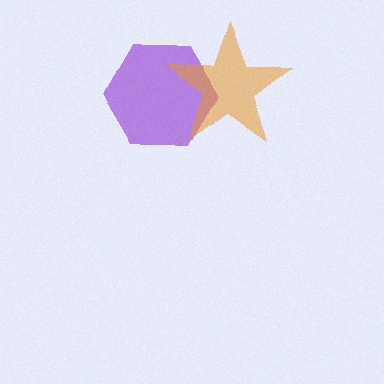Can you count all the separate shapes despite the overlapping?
Yes, there are 2 separate shapes.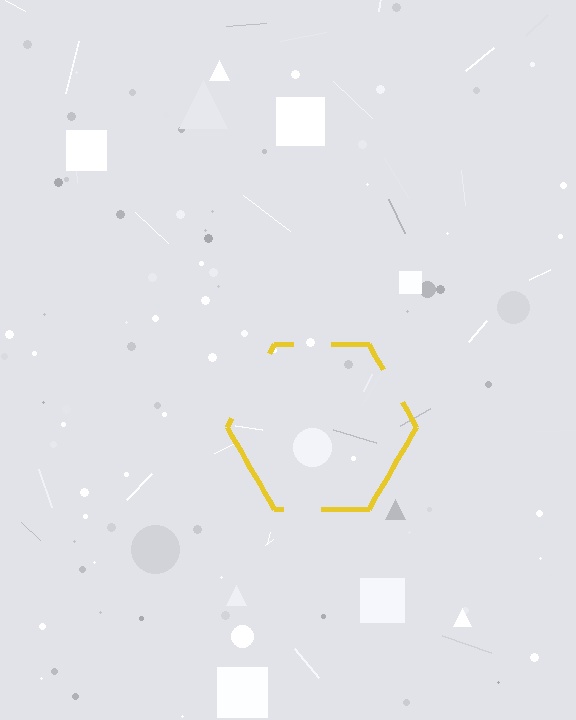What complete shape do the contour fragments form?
The contour fragments form a hexagon.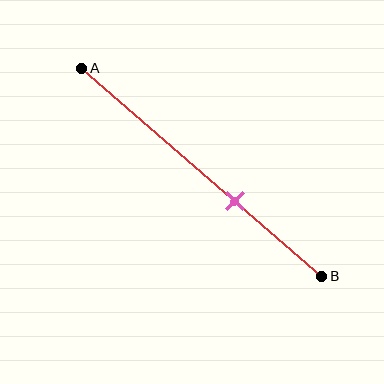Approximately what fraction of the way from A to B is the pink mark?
The pink mark is approximately 65% of the way from A to B.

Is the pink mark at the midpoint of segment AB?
No, the mark is at about 65% from A, not at the 50% midpoint.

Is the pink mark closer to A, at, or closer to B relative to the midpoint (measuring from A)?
The pink mark is closer to point B than the midpoint of segment AB.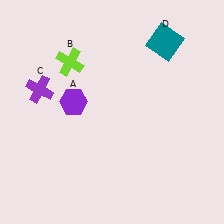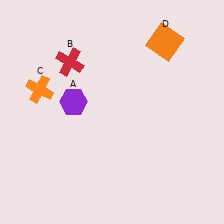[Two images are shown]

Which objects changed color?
B changed from lime to red. C changed from purple to orange. D changed from teal to orange.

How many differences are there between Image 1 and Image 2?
There are 3 differences between the two images.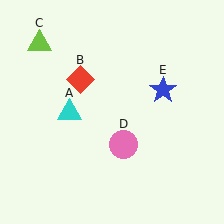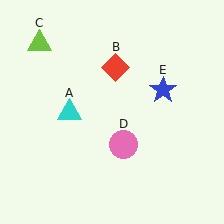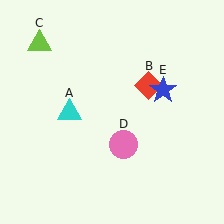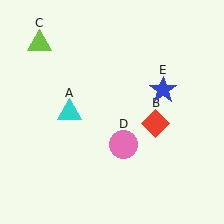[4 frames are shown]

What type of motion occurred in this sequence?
The red diamond (object B) rotated clockwise around the center of the scene.